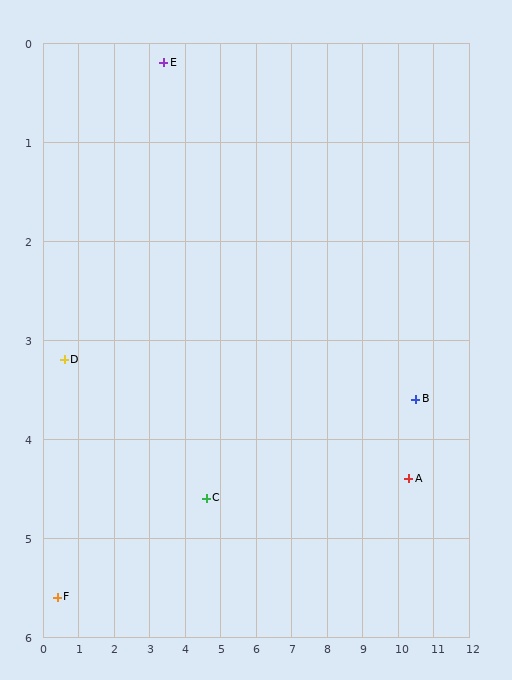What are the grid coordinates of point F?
Point F is at approximately (0.4, 5.6).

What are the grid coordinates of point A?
Point A is at approximately (10.3, 4.4).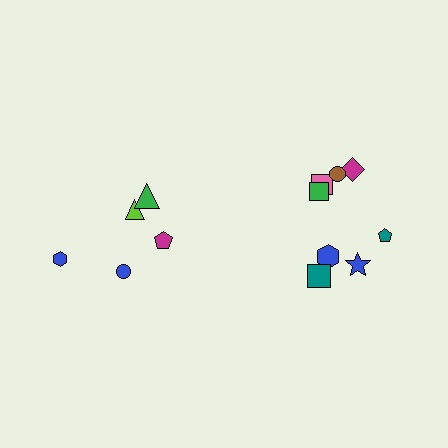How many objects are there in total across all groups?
There are 13 objects.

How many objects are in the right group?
There are 8 objects.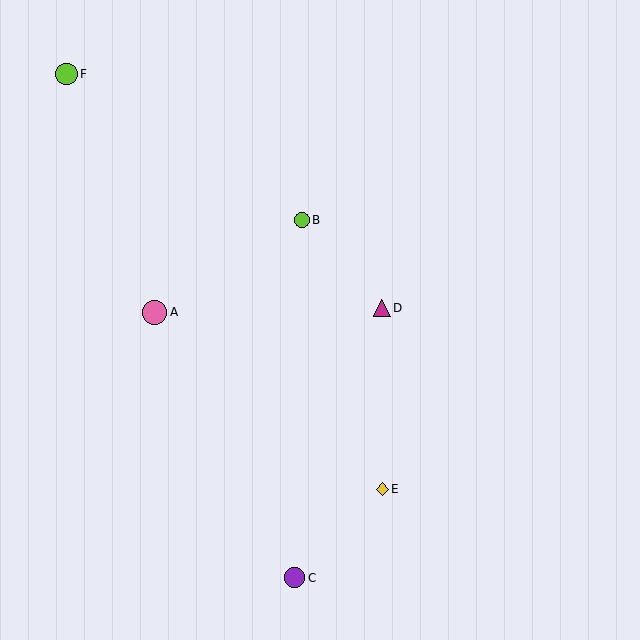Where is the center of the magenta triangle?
The center of the magenta triangle is at (382, 308).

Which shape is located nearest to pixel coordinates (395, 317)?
The magenta triangle (labeled D) at (382, 308) is nearest to that location.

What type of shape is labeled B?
Shape B is a lime circle.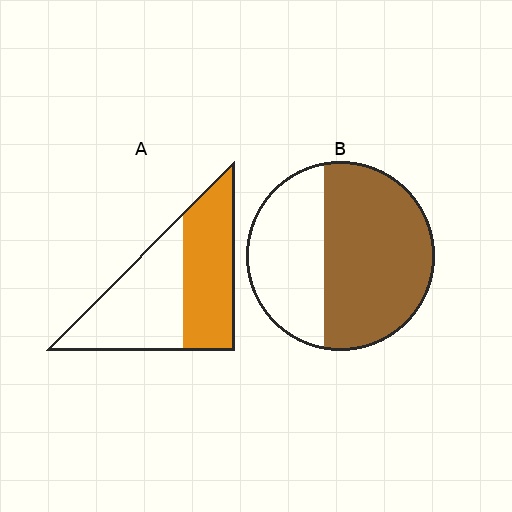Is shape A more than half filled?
Roughly half.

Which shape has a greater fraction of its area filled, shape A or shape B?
Shape B.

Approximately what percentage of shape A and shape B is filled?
A is approximately 45% and B is approximately 60%.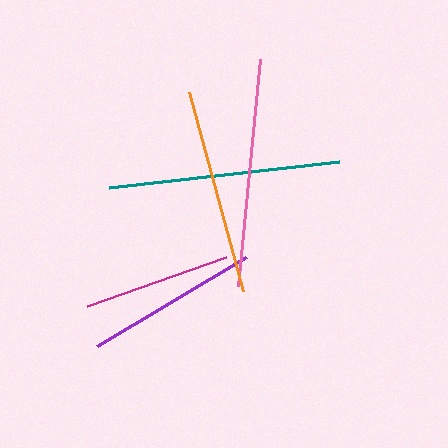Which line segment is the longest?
The teal line is the longest at approximately 232 pixels.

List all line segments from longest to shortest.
From longest to shortest: teal, pink, orange, purple, magenta.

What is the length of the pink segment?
The pink segment is approximately 227 pixels long.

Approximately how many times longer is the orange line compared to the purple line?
The orange line is approximately 1.2 times the length of the purple line.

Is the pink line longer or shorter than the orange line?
The pink line is longer than the orange line.